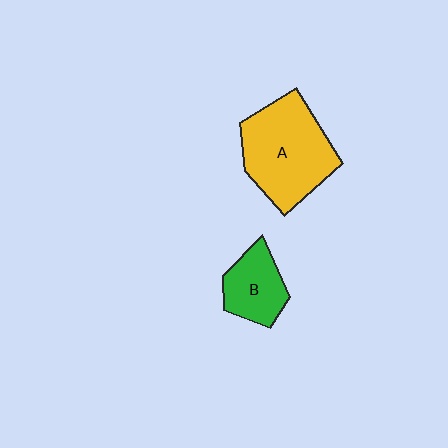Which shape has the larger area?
Shape A (yellow).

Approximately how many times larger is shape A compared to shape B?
Approximately 2.0 times.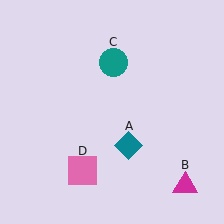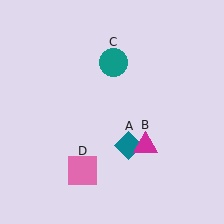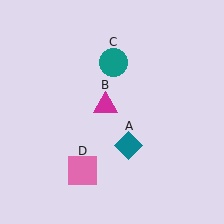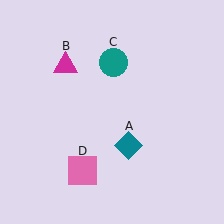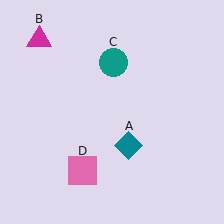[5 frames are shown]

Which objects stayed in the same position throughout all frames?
Teal diamond (object A) and teal circle (object C) and pink square (object D) remained stationary.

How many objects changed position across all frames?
1 object changed position: magenta triangle (object B).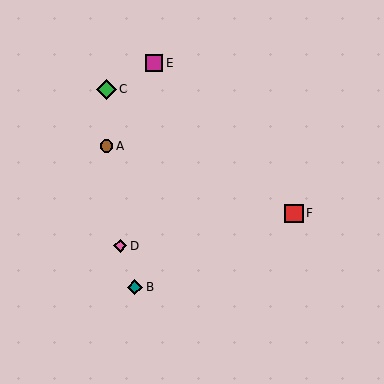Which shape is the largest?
The green diamond (labeled C) is the largest.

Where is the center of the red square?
The center of the red square is at (294, 213).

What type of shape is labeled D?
Shape D is a pink diamond.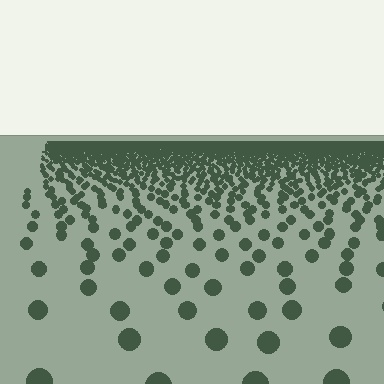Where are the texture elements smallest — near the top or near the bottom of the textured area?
Near the top.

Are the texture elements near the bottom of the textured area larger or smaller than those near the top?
Larger. Near the bottom, elements are closer to the viewer and appear at a bigger on-screen size.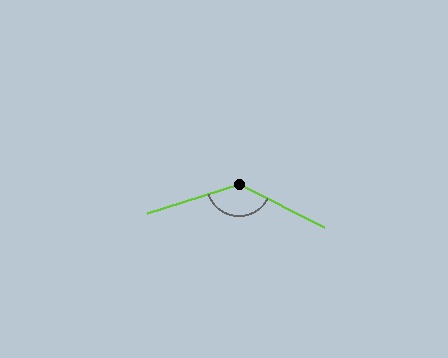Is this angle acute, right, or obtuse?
It is obtuse.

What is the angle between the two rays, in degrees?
Approximately 136 degrees.